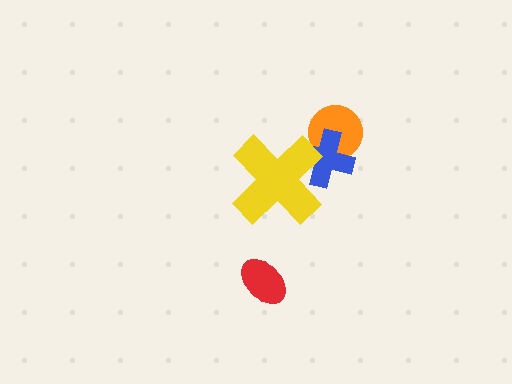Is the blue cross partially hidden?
Yes, it is partially covered by another shape.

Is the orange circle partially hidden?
Yes, it is partially covered by another shape.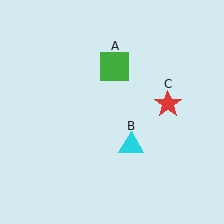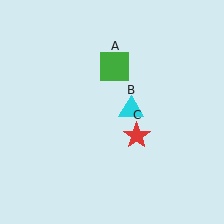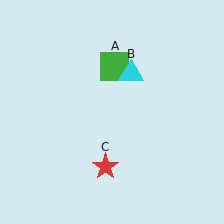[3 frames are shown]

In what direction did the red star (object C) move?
The red star (object C) moved down and to the left.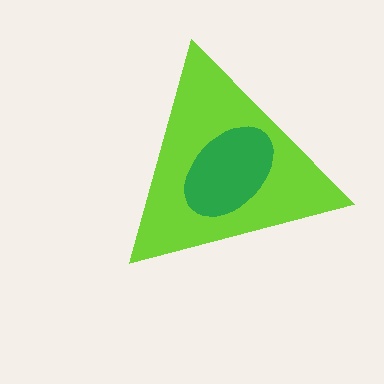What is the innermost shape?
The green ellipse.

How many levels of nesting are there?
2.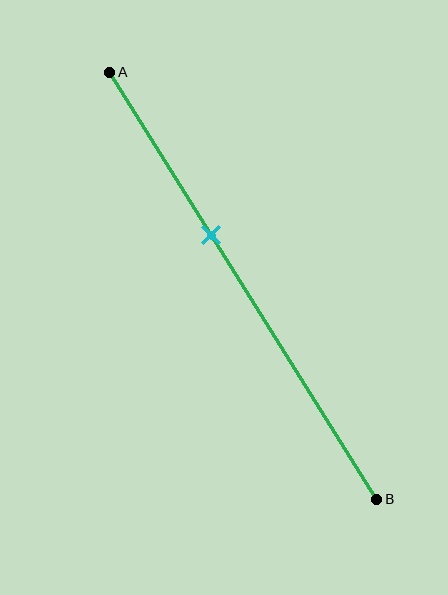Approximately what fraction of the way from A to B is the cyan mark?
The cyan mark is approximately 40% of the way from A to B.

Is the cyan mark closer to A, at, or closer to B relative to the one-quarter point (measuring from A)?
The cyan mark is closer to point B than the one-quarter point of segment AB.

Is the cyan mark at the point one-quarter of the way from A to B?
No, the mark is at about 40% from A, not at the 25% one-quarter point.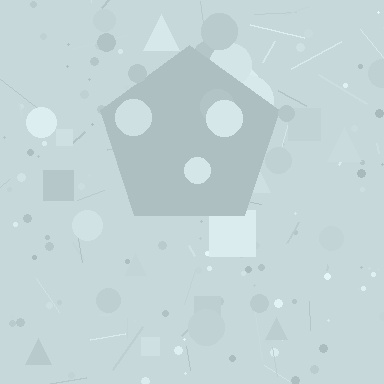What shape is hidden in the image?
A pentagon is hidden in the image.